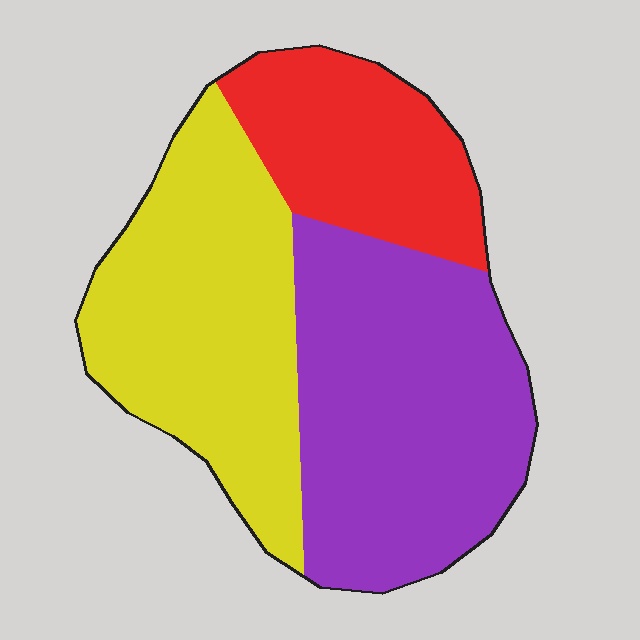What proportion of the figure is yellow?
Yellow takes up between a quarter and a half of the figure.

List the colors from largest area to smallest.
From largest to smallest: purple, yellow, red.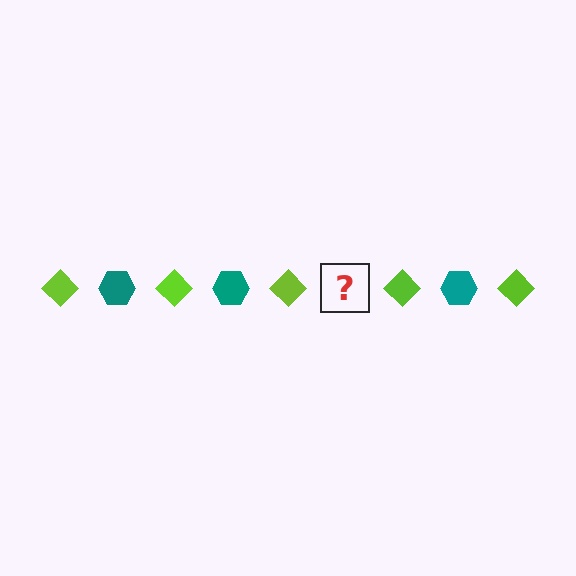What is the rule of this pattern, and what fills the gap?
The rule is that the pattern alternates between lime diamond and teal hexagon. The gap should be filled with a teal hexagon.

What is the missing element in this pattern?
The missing element is a teal hexagon.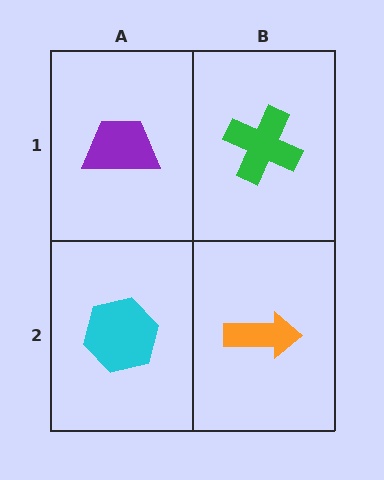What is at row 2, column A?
A cyan hexagon.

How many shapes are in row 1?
2 shapes.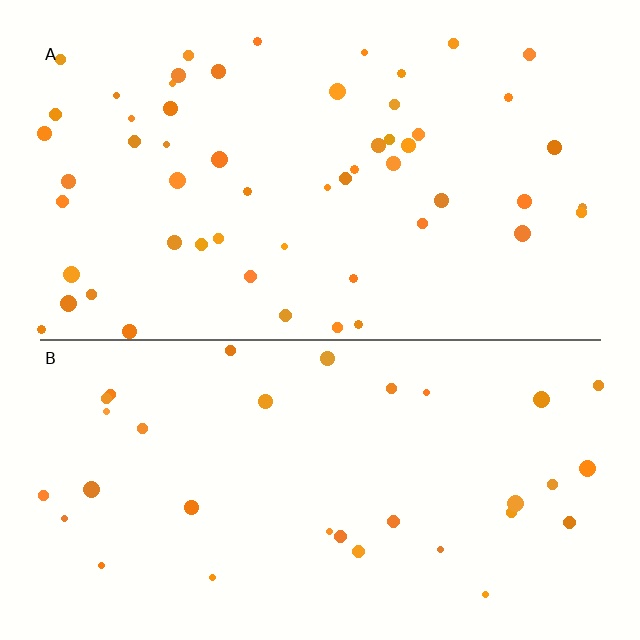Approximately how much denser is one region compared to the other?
Approximately 1.7× — region A over region B.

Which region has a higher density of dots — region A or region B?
A (the top).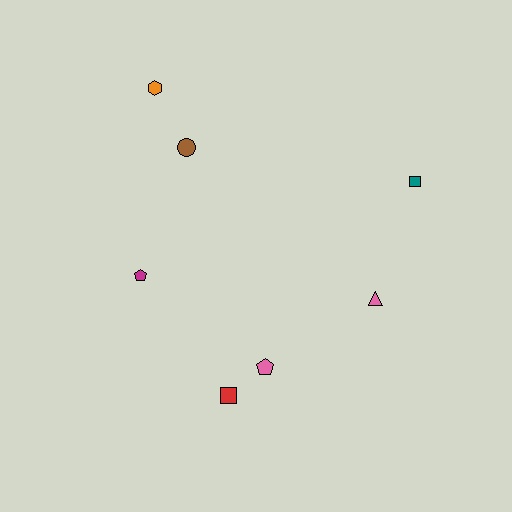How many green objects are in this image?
There are no green objects.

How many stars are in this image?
There are no stars.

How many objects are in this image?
There are 7 objects.